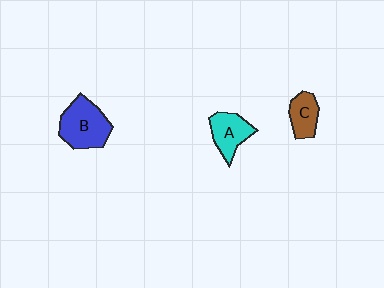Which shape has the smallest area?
Shape C (brown).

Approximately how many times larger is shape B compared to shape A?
Approximately 1.4 times.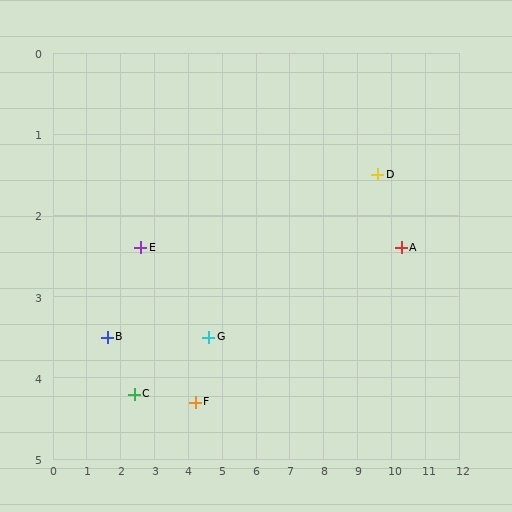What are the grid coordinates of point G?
Point G is at approximately (4.6, 3.5).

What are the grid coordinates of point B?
Point B is at approximately (1.6, 3.5).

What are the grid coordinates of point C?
Point C is at approximately (2.4, 4.2).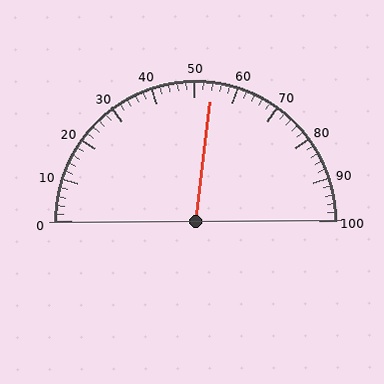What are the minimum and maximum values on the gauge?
The gauge ranges from 0 to 100.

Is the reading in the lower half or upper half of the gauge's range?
The reading is in the upper half of the range (0 to 100).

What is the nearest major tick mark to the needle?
The nearest major tick mark is 50.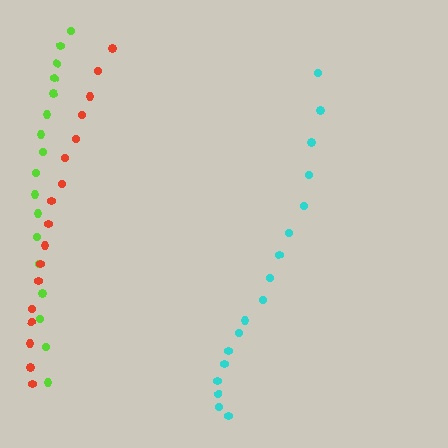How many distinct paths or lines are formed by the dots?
There are 3 distinct paths.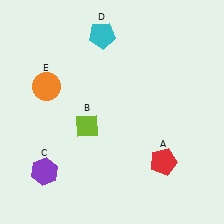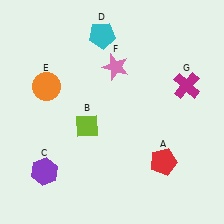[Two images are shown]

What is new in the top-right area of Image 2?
A magenta cross (G) was added in the top-right area of Image 2.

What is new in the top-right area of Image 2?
A pink star (F) was added in the top-right area of Image 2.